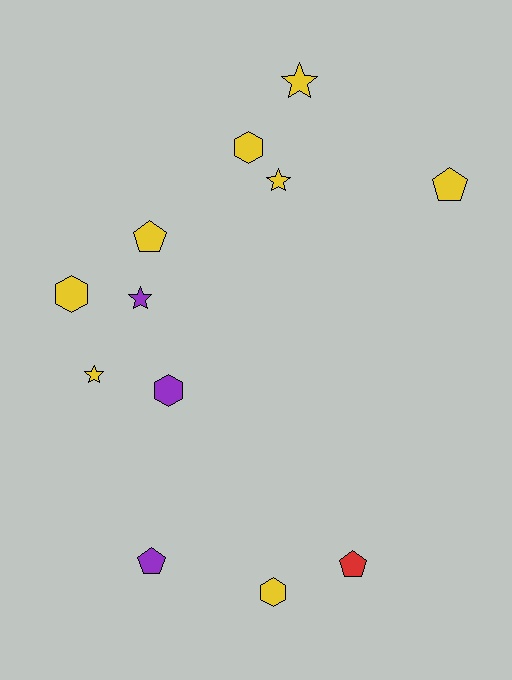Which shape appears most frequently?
Star, with 4 objects.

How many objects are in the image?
There are 12 objects.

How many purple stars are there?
There is 1 purple star.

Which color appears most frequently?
Yellow, with 8 objects.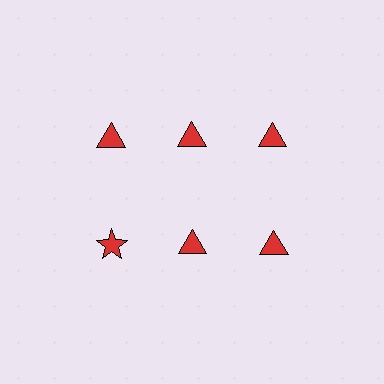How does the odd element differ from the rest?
It has a different shape: star instead of triangle.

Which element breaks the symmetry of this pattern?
The red star in the second row, leftmost column breaks the symmetry. All other shapes are red triangles.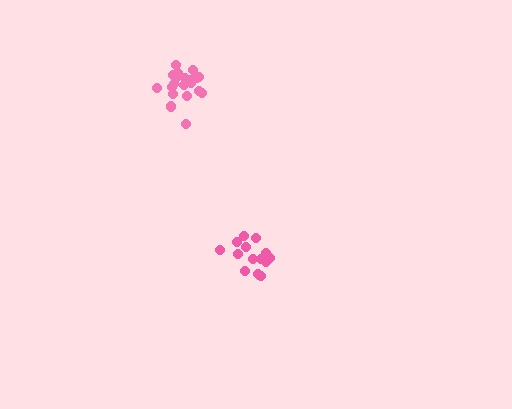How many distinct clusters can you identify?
There are 2 distinct clusters.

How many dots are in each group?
Group 1: 15 dots, Group 2: 20 dots (35 total).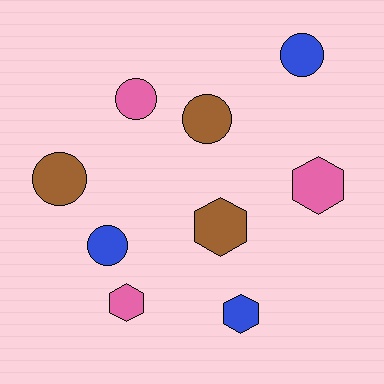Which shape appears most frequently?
Circle, with 5 objects.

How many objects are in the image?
There are 9 objects.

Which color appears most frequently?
Pink, with 3 objects.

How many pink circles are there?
There is 1 pink circle.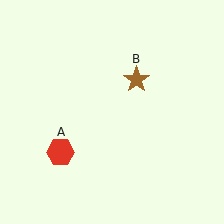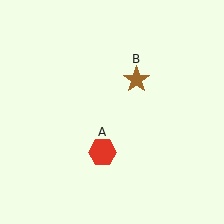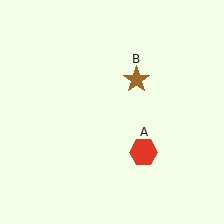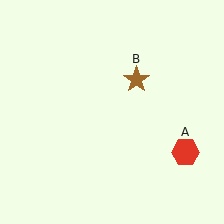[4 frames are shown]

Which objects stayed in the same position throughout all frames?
Brown star (object B) remained stationary.